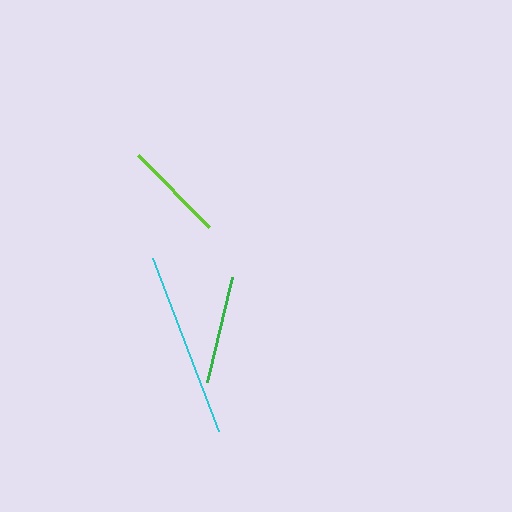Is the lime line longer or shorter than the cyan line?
The cyan line is longer than the lime line.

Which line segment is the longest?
The cyan line is the longest at approximately 185 pixels.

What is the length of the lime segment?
The lime segment is approximately 101 pixels long.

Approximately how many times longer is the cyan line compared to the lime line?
The cyan line is approximately 1.8 times the length of the lime line.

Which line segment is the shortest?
The lime line is the shortest at approximately 101 pixels.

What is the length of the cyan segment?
The cyan segment is approximately 185 pixels long.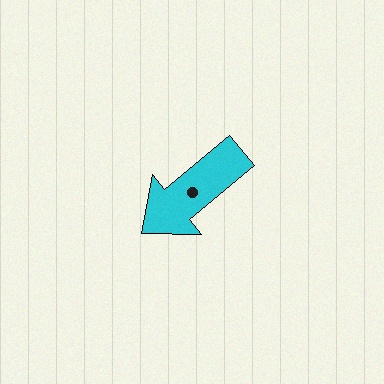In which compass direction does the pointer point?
Southwest.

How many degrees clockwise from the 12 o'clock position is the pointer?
Approximately 231 degrees.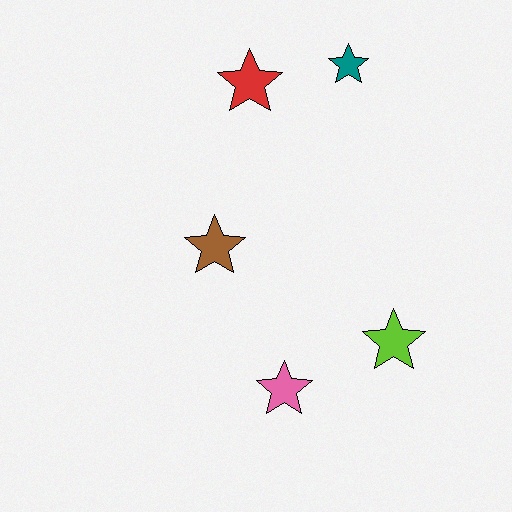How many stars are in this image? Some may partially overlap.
There are 5 stars.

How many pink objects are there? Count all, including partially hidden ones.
There is 1 pink object.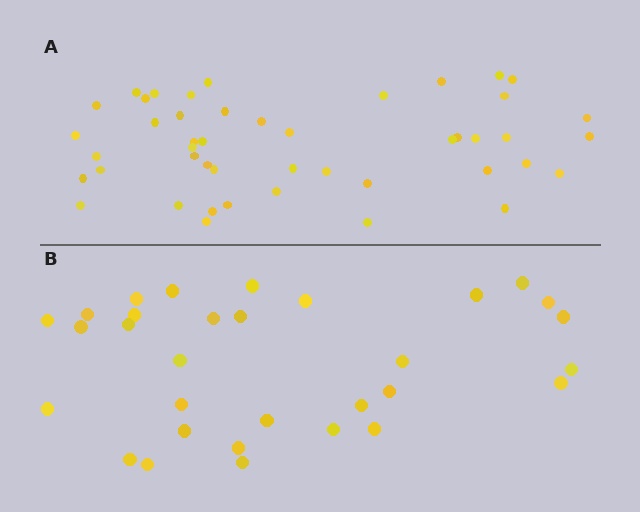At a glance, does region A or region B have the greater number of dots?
Region A (the top region) has more dots.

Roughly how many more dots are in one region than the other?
Region A has approximately 15 more dots than region B.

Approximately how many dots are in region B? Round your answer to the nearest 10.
About 30 dots. (The exact count is 31, which rounds to 30.)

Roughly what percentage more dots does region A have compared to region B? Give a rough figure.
About 50% more.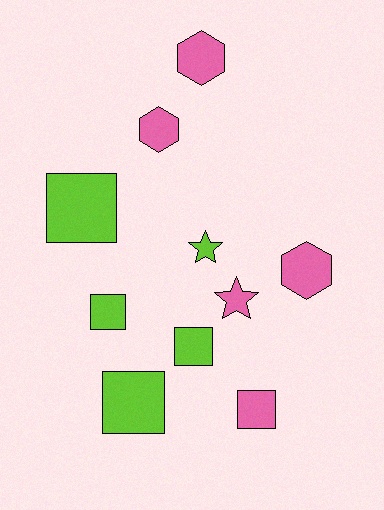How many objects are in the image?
There are 10 objects.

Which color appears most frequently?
Lime, with 5 objects.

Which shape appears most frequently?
Square, with 5 objects.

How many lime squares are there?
There are 4 lime squares.